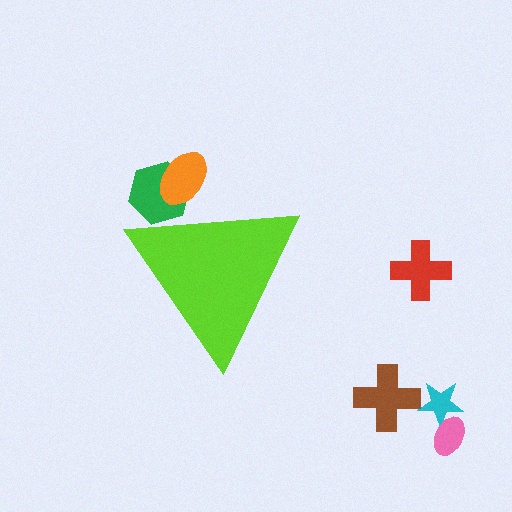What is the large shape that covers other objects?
A lime triangle.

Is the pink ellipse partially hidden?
No, the pink ellipse is fully visible.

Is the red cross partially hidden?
No, the red cross is fully visible.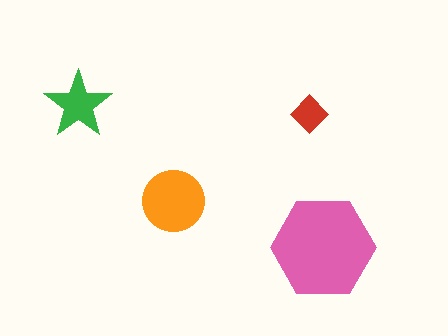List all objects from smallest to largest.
The red diamond, the green star, the orange circle, the pink hexagon.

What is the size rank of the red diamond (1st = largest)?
4th.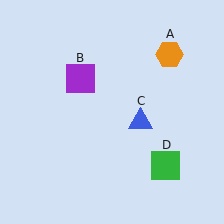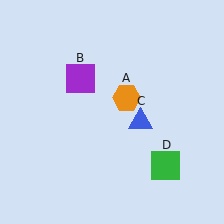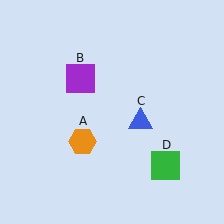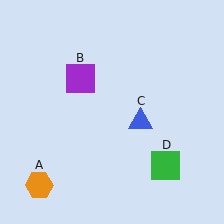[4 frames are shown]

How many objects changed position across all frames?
1 object changed position: orange hexagon (object A).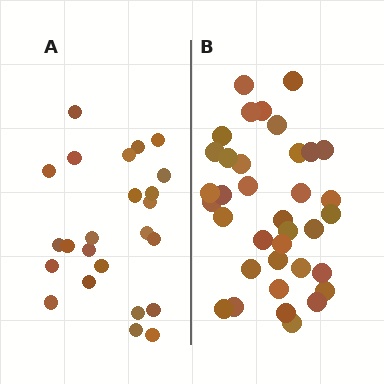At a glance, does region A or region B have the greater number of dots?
Region B (the right region) has more dots.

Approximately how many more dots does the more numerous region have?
Region B has roughly 12 or so more dots than region A.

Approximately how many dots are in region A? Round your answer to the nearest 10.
About 20 dots. (The exact count is 24, which rounds to 20.)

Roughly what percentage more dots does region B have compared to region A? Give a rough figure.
About 50% more.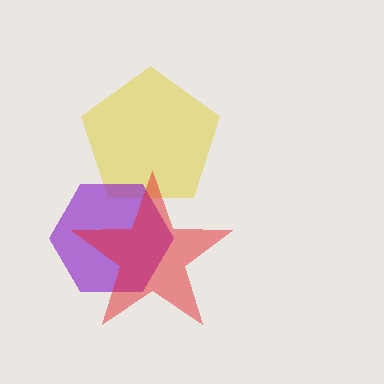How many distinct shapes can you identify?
There are 3 distinct shapes: a yellow pentagon, a purple hexagon, a red star.